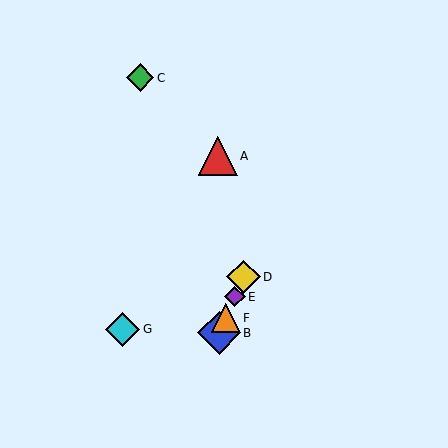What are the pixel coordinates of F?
Object F is at (226, 318).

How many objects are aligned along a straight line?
4 objects (B, D, E, F) are aligned along a straight line.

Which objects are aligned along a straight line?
Objects B, D, E, F are aligned along a straight line.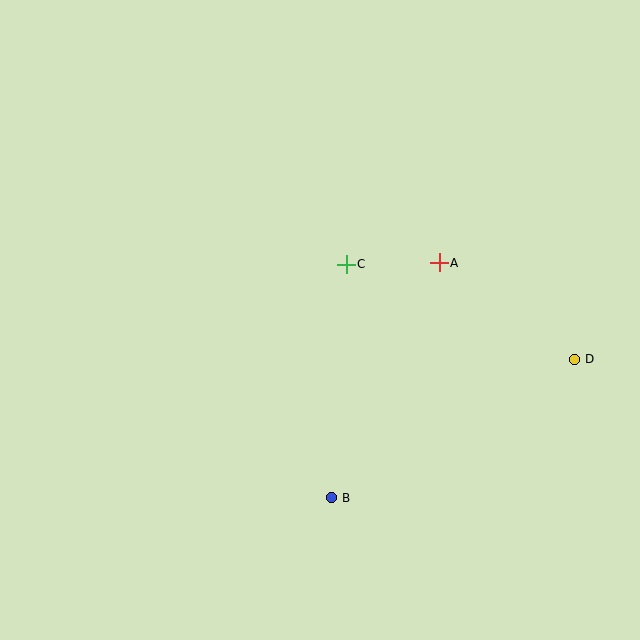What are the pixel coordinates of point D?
Point D is at (574, 359).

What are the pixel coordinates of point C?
Point C is at (346, 264).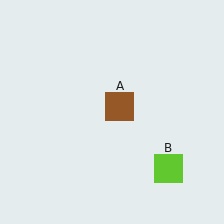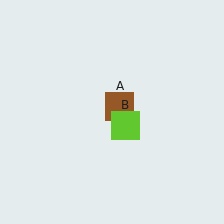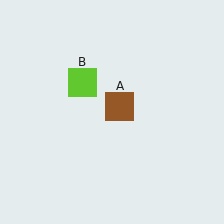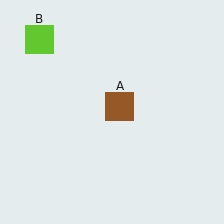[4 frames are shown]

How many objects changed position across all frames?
1 object changed position: lime square (object B).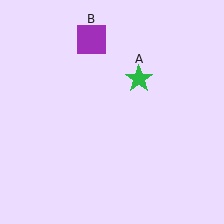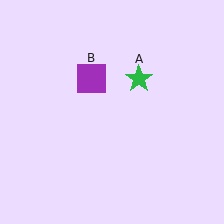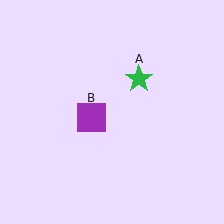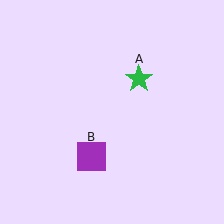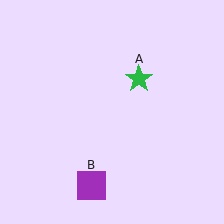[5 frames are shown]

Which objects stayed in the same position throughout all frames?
Green star (object A) remained stationary.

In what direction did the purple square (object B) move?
The purple square (object B) moved down.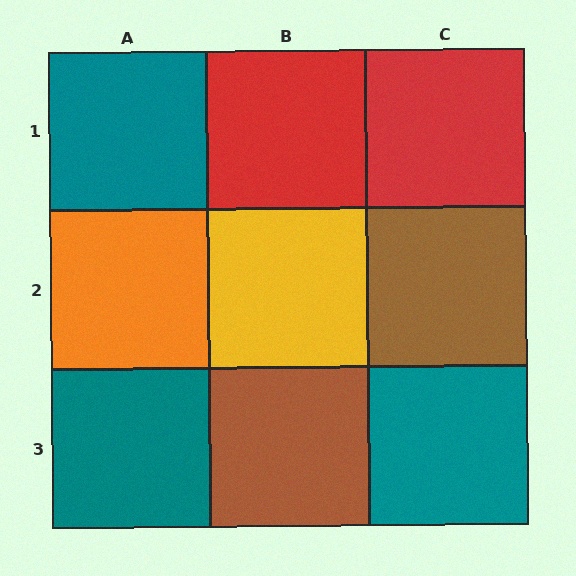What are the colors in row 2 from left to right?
Orange, yellow, brown.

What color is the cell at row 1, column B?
Red.